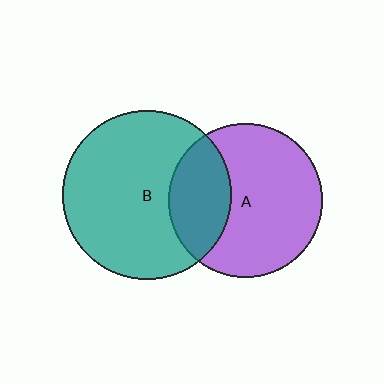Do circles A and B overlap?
Yes.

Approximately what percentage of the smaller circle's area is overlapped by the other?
Approximately 30%.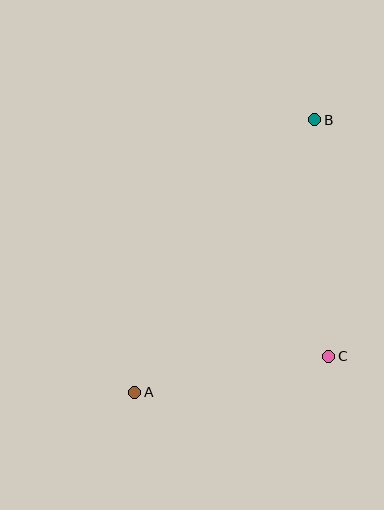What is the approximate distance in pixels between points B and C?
The distance between B and C is approximately 237 pixels.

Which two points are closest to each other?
Points A and C are closest to each other.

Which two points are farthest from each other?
Points A and B are farthest from each other.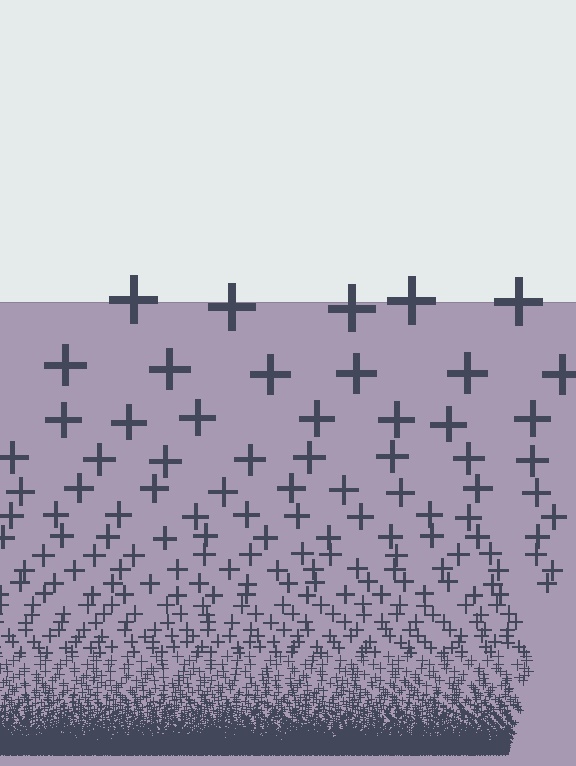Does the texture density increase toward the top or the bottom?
Density increases toward the bottom.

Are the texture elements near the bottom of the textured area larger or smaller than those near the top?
Smaller. The gradient is inverted — elements near the bottom are smaller and denser.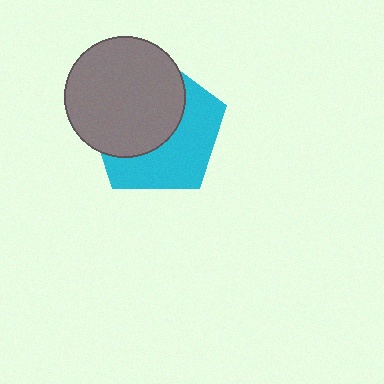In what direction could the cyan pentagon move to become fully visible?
The cyan pentagon could move toward the lower-right. That would shift it out from behind the gray circle entirely.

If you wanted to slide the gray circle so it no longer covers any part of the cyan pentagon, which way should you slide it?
Slide it toward the upper-left — that is the most direct way to separate the two shapes.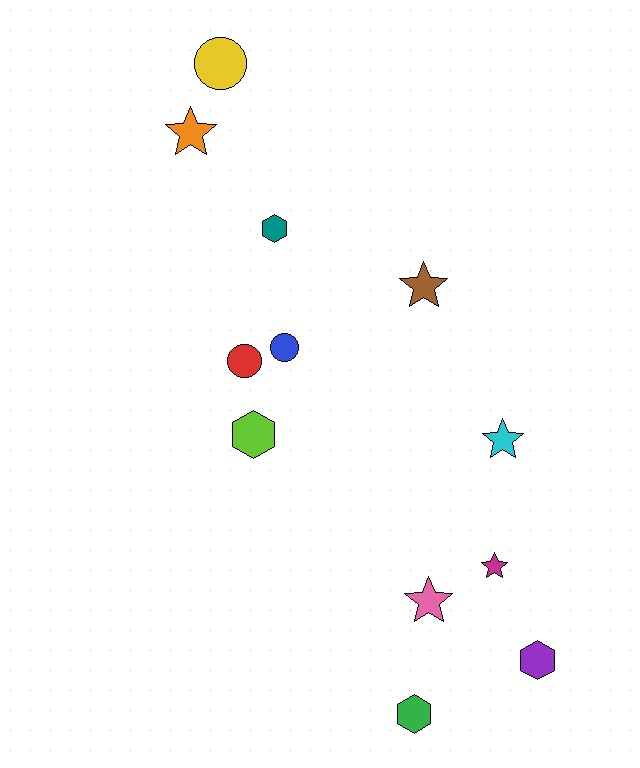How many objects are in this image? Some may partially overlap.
There are 12 objects.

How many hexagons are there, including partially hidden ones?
There are 4 hexagons.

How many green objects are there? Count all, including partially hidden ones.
There is 1 green object.